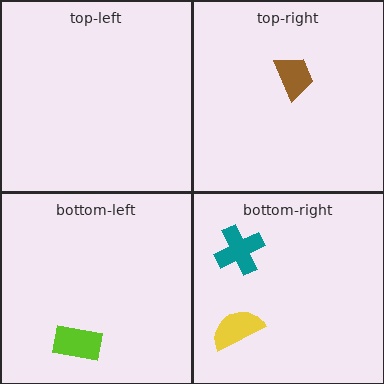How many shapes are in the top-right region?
1.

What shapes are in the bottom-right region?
The yellow semicircle, the teal cross.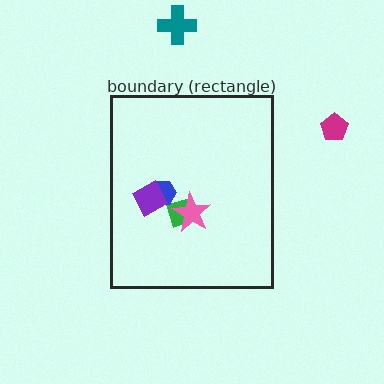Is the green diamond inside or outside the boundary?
Inside.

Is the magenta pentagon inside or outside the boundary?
Outside.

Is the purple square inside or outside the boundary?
Inside.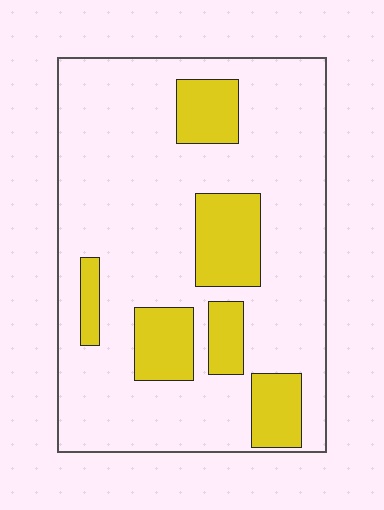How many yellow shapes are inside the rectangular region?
6.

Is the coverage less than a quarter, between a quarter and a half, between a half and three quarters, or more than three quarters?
Less than a quarter.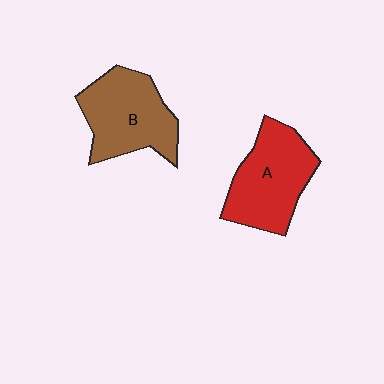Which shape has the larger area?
Shape A (red).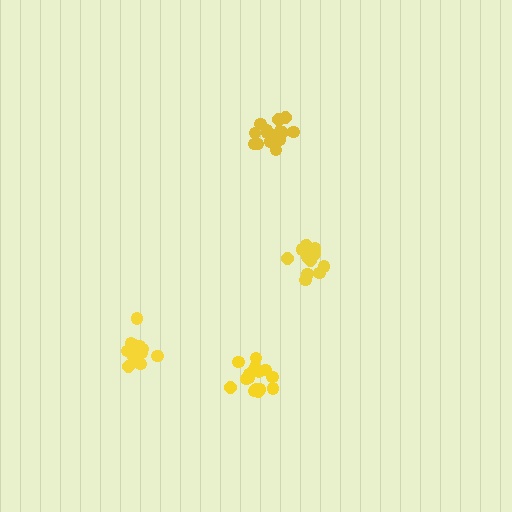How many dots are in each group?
Group 1: 18 dots, Group 2: 17 dots, Group 3: 13 dots, Group 4: 16 dots (64 total).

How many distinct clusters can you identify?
There are 4 distinct clusters.